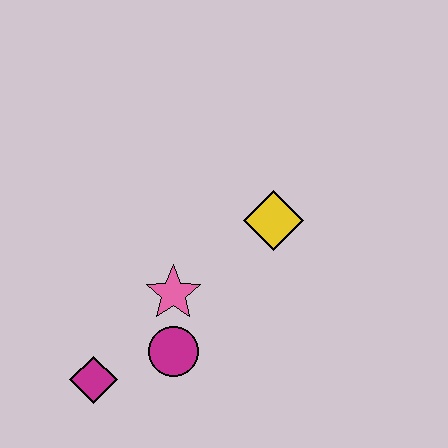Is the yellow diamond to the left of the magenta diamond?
No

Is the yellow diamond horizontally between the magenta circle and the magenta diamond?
No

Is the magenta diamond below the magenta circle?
Yes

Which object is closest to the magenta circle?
The pink star is closest to the magenta circle.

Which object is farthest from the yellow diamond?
The magenta diamond is farthest from the yellow diamond.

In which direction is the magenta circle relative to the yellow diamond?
The magenta circle is below the yellow diamond.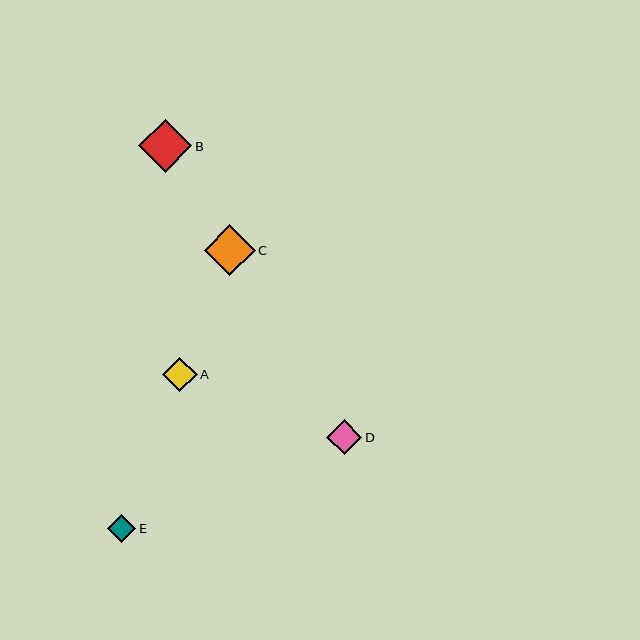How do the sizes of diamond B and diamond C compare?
Diamond B and diamond C are approximately the same size.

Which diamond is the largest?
Diamond B is the largest with a size of approximately 53 pixels.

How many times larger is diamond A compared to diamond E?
Diamond A is approximately 1.2 times the size of diamond E.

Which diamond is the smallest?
Diamond E is the smallest with a size of approximately 29 pixels.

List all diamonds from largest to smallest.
From largest to smallest: B, C, D, A, E.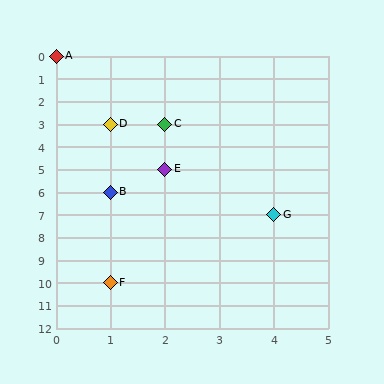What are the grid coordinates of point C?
Point C is at grid coordinates (2, 3).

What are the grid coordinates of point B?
Point B is at grid coordinates (1, 6).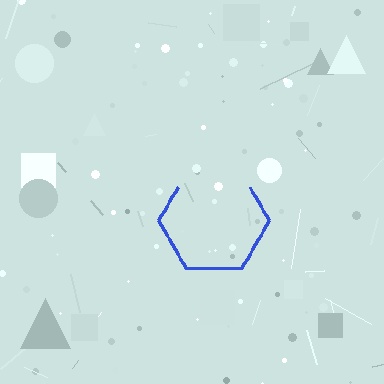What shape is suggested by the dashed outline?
The dashed outline suggests a hexagon.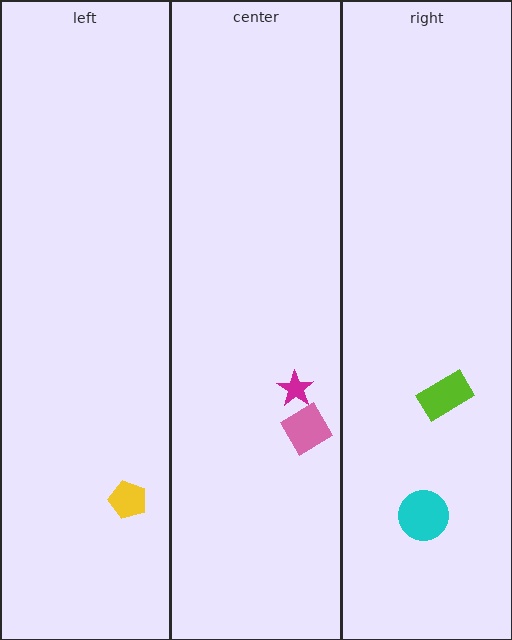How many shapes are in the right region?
2.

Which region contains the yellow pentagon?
The left region.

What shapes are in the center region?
The magenta star, the pink diamond.